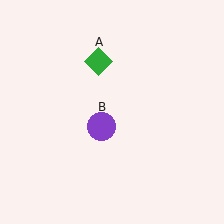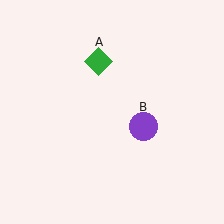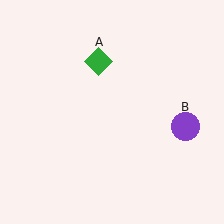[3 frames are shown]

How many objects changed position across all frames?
1 object changed position: purple circle (object B).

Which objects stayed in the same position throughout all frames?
Green diamond (object A) remained stationary.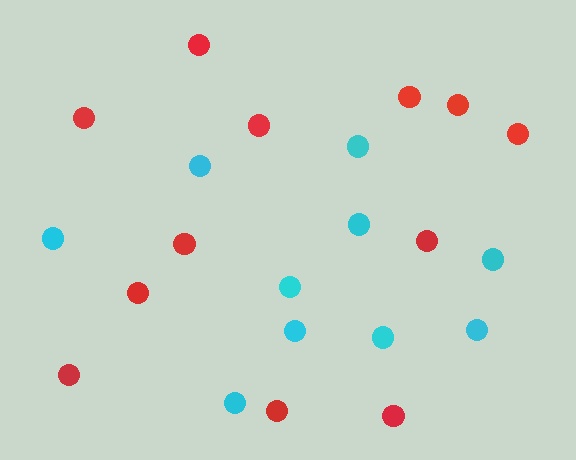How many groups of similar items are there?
There are 2 groups: one group of red circles (12) and one group of cyan circles (10).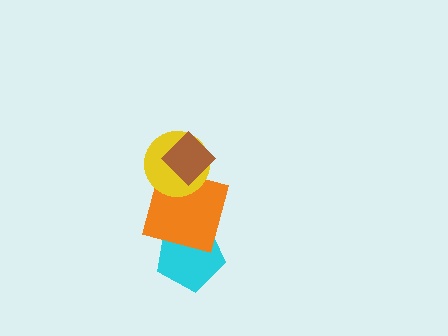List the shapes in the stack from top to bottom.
From top to bottom: the brown diamond, the yellow circle, the orange square, the cyan pentagon.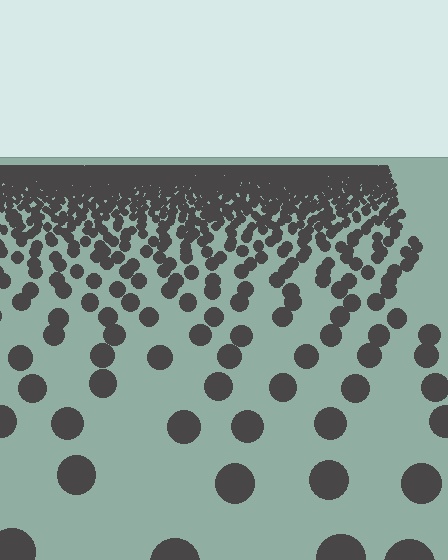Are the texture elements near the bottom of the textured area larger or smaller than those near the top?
Larger. Near the bottom, elements are closer to the viewer and appear at a bigger on-screen size.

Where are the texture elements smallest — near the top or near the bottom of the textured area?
Near the top.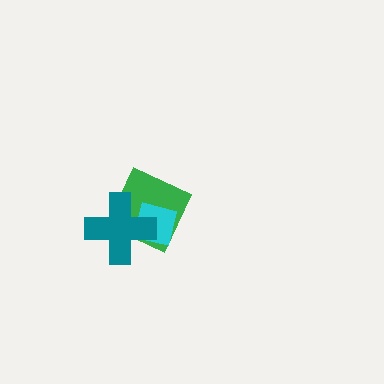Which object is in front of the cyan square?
The teal cross is in front of the cyan square.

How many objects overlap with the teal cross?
2 objects overlap with the teal cross.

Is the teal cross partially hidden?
No, no other shape covers it.